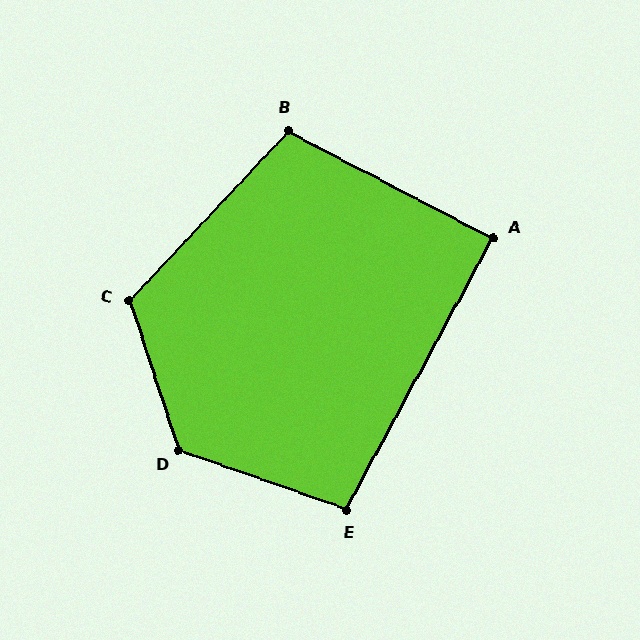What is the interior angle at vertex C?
Approximately 118 degrees (obtuse).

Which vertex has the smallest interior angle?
A, at approximately 89 degrees.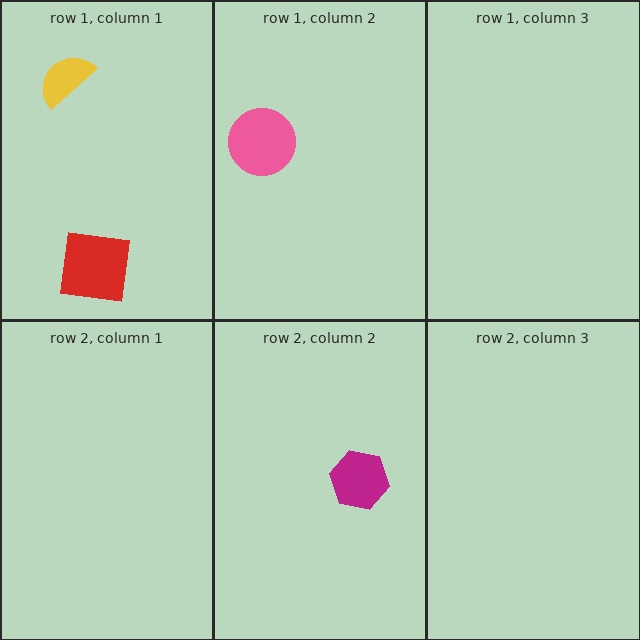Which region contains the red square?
The row 1, column 1 region.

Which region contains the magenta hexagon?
The row 2, column 2 region.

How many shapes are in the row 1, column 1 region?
2.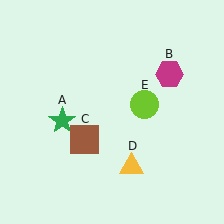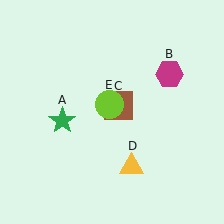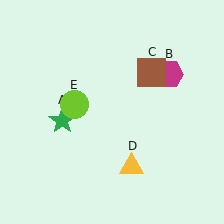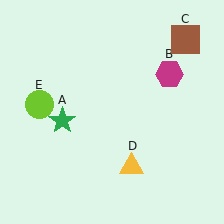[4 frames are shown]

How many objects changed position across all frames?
2 objects changed position: brown square (object C), lime circle (object E).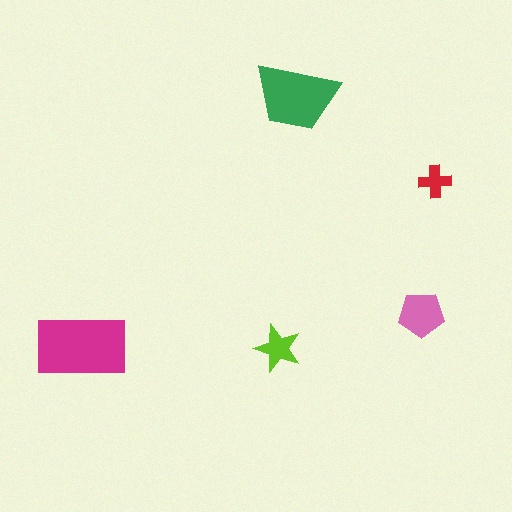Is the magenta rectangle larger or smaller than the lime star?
Larger.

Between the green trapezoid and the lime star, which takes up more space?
The green trapezoid.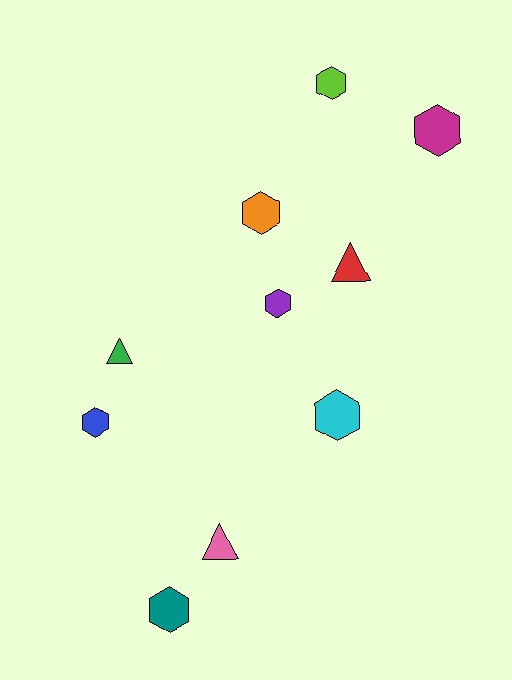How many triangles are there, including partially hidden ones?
There are 3 triangles.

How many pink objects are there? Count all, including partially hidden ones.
There is 1 pink object.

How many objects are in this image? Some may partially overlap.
There are 10 objects.